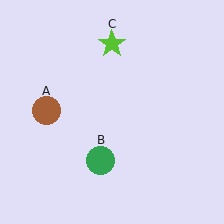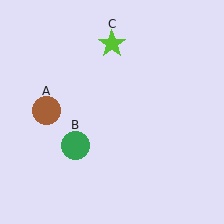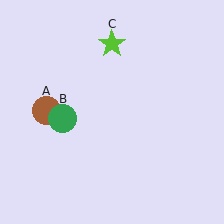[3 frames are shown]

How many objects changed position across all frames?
1 object changed position: green circle (object B).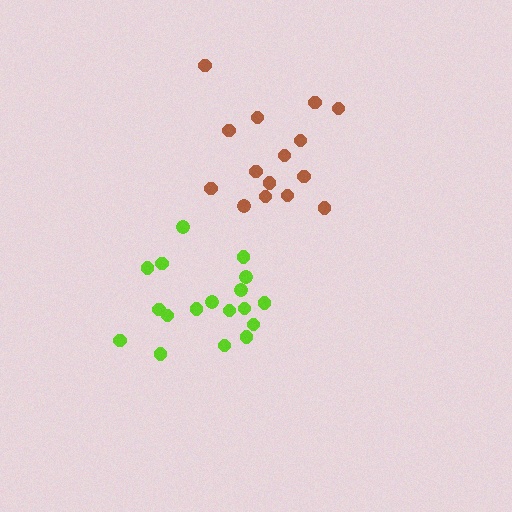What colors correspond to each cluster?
The clusters are colored: brown, lime.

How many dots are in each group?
Group 1: 15 dots, Group 2: 18 dots (33 total).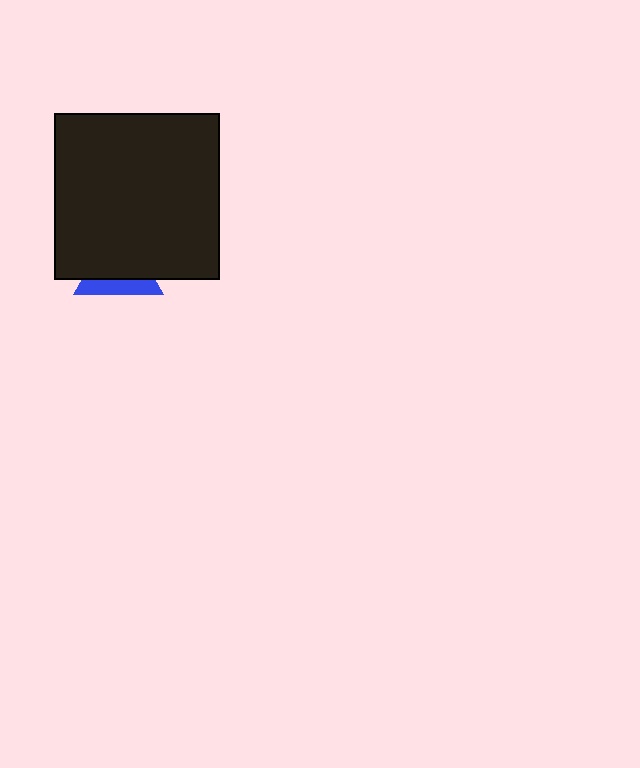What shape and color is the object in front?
The object in front is a black square.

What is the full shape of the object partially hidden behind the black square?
The partially hidden object is a blue triangle.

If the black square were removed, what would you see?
You would see the complete blue triangle.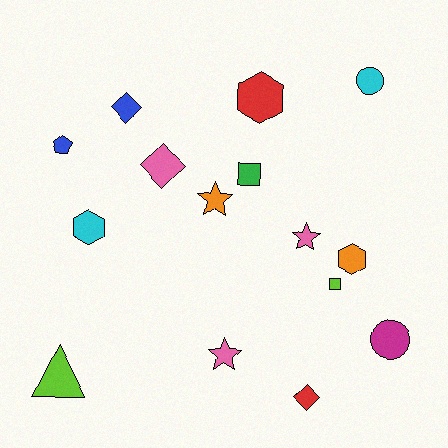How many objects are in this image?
There are 15 objects.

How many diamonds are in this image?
There are 3 diamonds.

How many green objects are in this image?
There is 1 green object.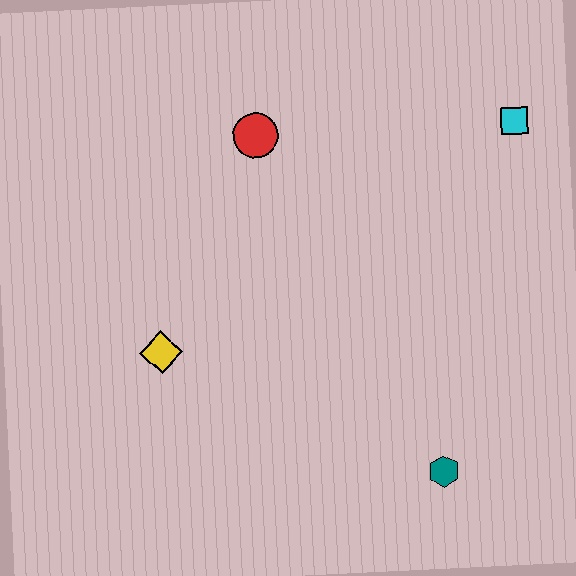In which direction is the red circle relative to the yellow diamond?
The red circle is above the yellow diamond.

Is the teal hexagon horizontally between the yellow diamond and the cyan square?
Yes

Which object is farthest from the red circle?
The teal hexagon is farthest from the red circle.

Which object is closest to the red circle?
The yellow diamond is closest to the red circle.